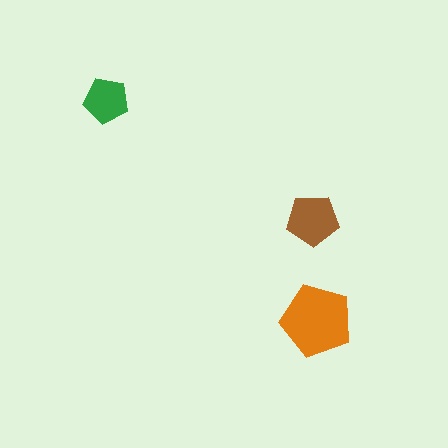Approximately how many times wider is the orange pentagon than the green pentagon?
About 1.5 times wider.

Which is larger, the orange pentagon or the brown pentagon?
The orange one.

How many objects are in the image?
There are 3 objects in the image.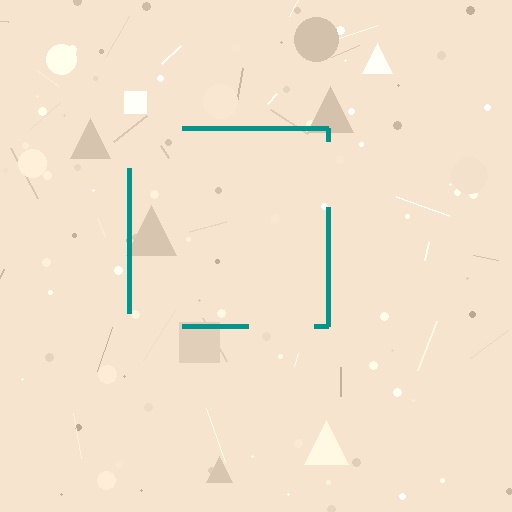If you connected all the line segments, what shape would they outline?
They would outline a square.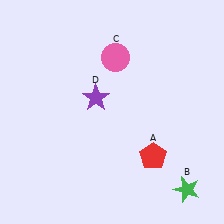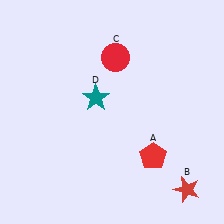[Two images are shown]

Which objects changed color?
B changed from green to red. C changed from pink to red. D changed from purple to teal.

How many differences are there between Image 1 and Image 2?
There are 3 differences between the two images.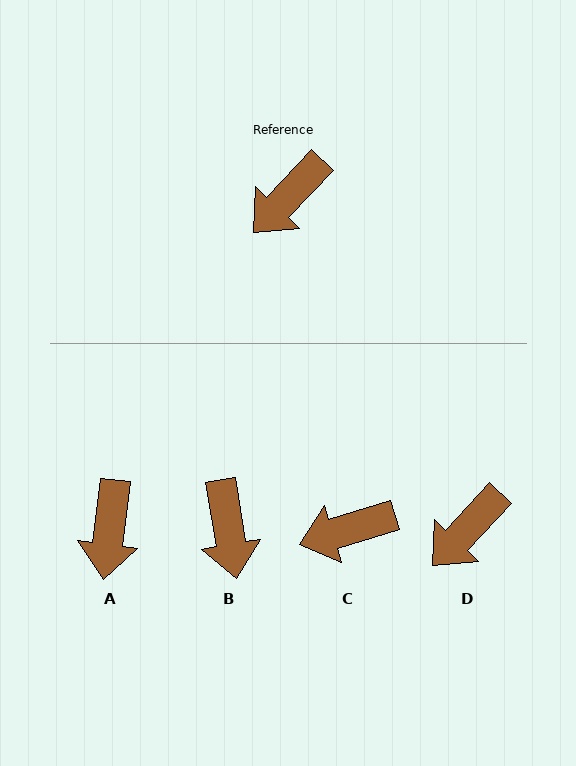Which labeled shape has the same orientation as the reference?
D.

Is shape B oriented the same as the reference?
No, it is off by about 53 degrees.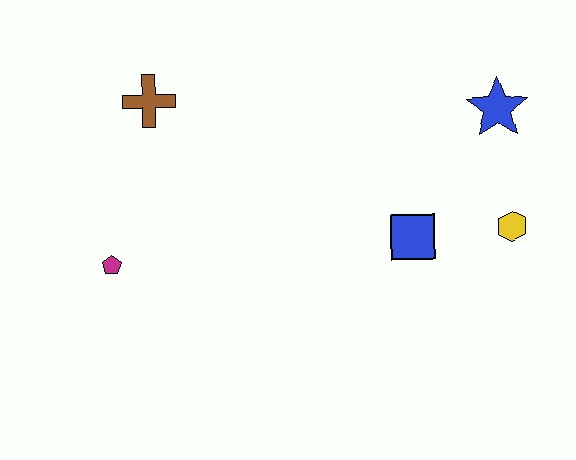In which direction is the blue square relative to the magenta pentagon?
The blue square is to the right of the magenta pentagon.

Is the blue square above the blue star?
No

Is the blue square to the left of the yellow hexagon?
Yes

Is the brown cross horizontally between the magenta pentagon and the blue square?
Yes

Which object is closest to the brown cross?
The magenta pentagon is closest to the brown cross.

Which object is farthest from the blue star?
The magenta pentagon is farthest from the blue star.